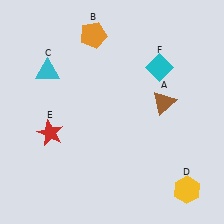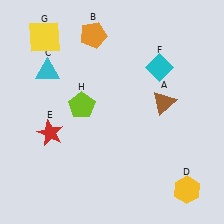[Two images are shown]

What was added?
A yellow square (G), a lime pentagon (H) were added in Image 2.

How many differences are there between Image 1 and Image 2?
There are 2 differences between the two images.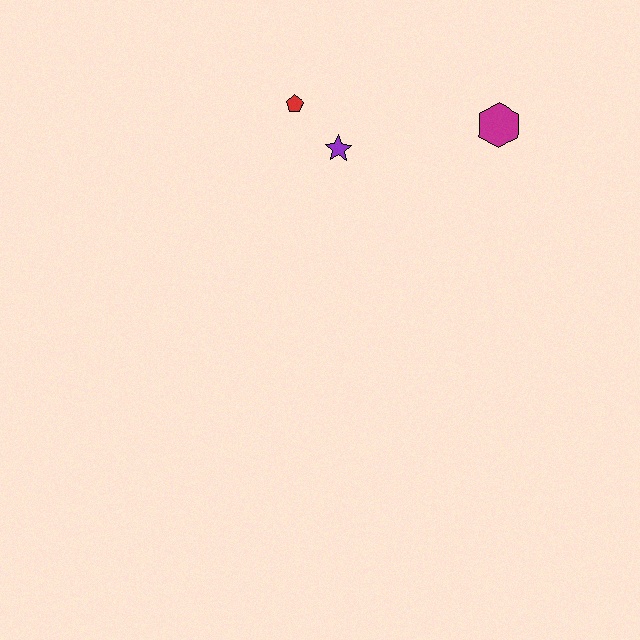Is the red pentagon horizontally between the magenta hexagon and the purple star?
No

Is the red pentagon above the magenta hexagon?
Yes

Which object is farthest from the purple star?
The magenta hexagon is farthest from the purple star.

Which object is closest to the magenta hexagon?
The purple star is closest to the magenta hexagon.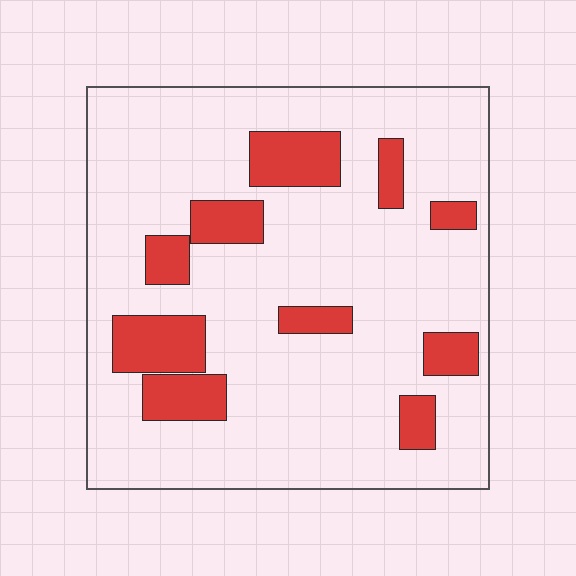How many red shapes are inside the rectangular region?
10.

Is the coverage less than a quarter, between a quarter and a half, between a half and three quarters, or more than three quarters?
Less than a quarter.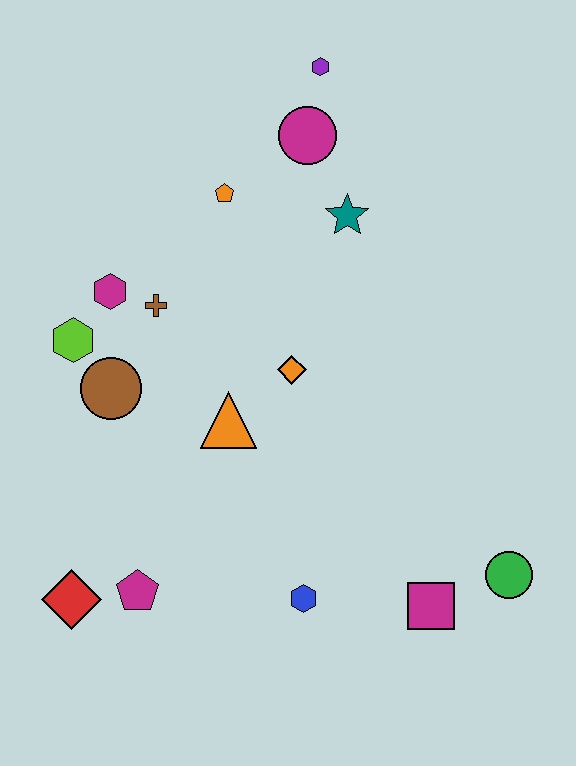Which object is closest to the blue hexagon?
The magenta square is closest to the blue hexagon.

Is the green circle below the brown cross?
Yes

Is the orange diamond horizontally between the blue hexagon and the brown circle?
Yes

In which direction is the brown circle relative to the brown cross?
The brown circle is below the brown cross.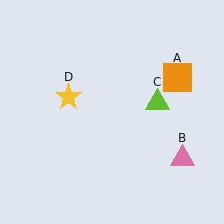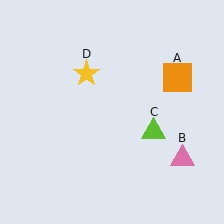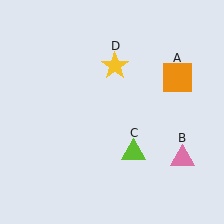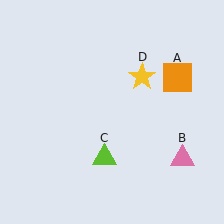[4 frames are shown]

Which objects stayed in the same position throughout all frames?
Orange square (object A) and pink triangle (object B) remained stationary.